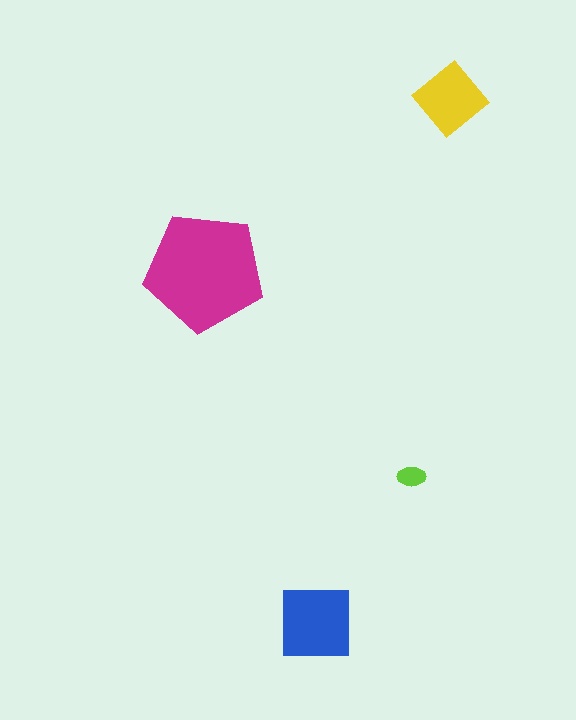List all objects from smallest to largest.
The lime ellipse, the yellow diamond, the blue square, the magenta pentagon.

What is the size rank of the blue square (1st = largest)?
2nd.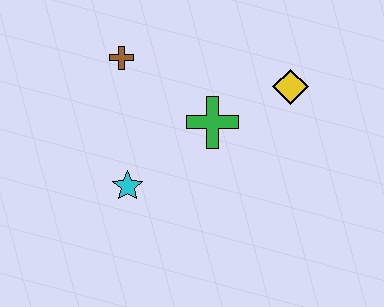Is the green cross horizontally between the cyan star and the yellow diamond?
Yes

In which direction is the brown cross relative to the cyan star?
The brown cross is above the cyan star.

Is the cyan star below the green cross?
Yes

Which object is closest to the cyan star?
The green cross is closest to the cyan star.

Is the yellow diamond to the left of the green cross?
No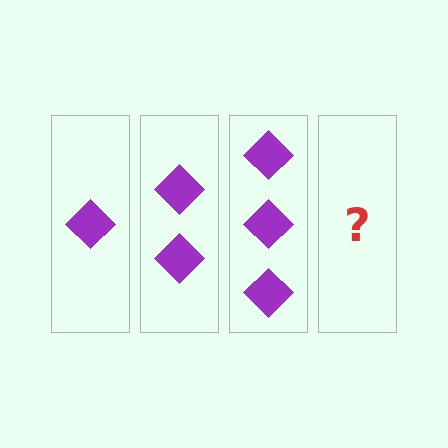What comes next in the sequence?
The next element should be 4 diamonds.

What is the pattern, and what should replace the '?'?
The pattern is that each step adds one more diamond. The '?' should be 4 diamonds.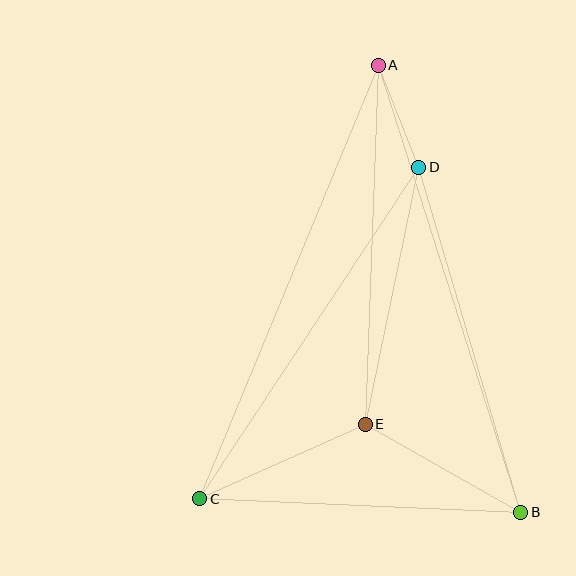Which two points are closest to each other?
Points A and D are closest to each other.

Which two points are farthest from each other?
Points A and B are farthest from each other.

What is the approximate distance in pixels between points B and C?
The distance between B and C is approximately 321 pixels.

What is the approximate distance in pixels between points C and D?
The distance between C and D is approximately 397 pixels.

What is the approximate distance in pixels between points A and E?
The distance between A and E is approximately 359 pixels.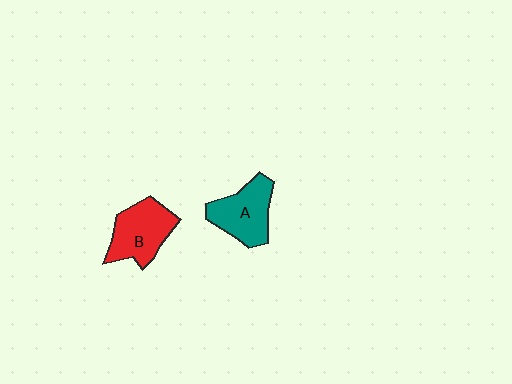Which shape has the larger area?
Shape B (red).